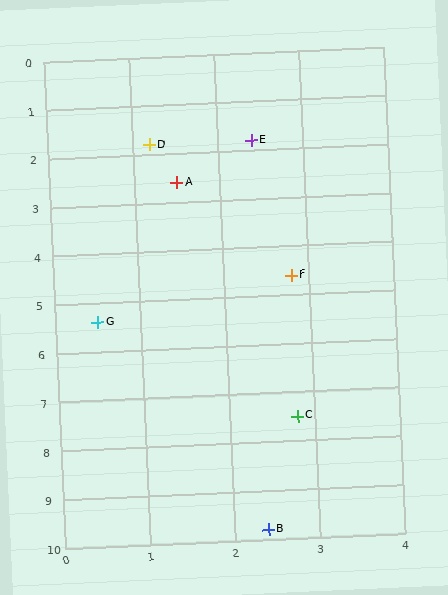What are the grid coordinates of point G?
Point G is at approximately (0.5, 5.4).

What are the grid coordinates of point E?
Point E is at approximately (2.4, 1.8).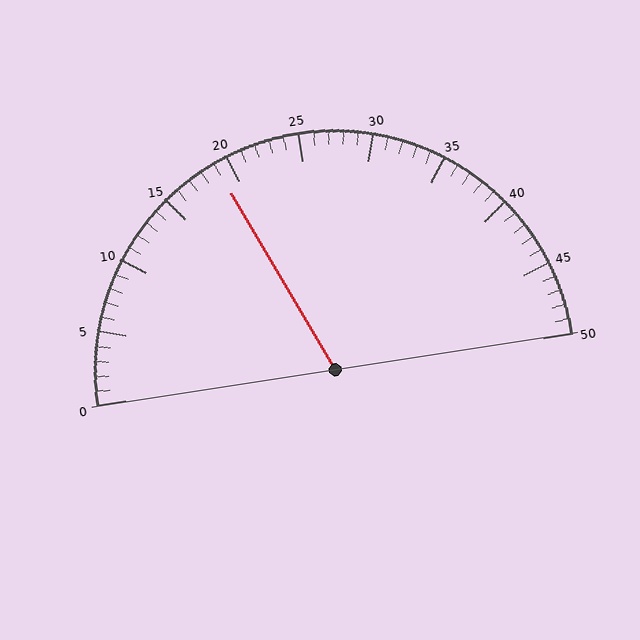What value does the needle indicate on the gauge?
The needle indicates approximately 19.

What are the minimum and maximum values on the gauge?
The gauge ranges from 0 to 50.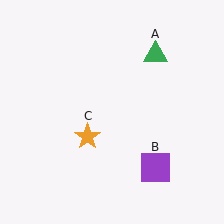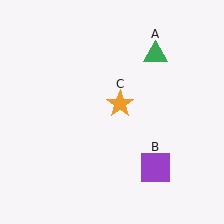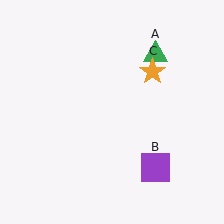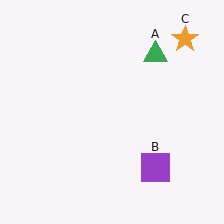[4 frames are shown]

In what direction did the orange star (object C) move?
The orange star (object C) moved up and to the right.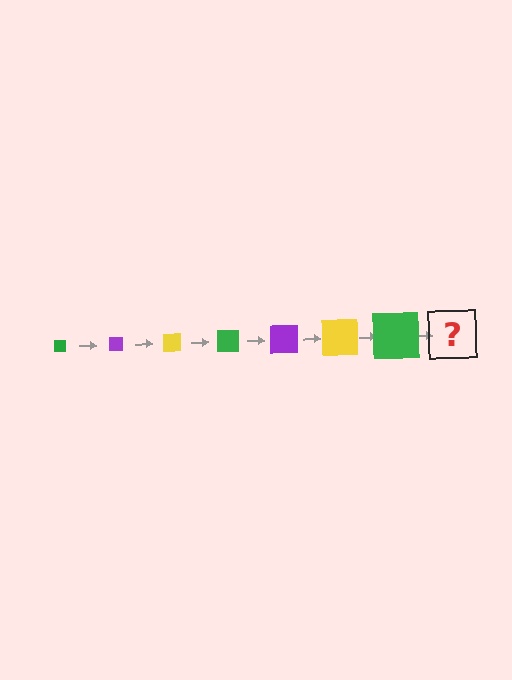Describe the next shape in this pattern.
It should be a purple square, larger than the previous one.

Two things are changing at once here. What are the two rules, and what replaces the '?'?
The two rules are that the square grows larger each step and the color cycles through green, purple, and yellow. The '?' should be a purple square, larger than the previous one.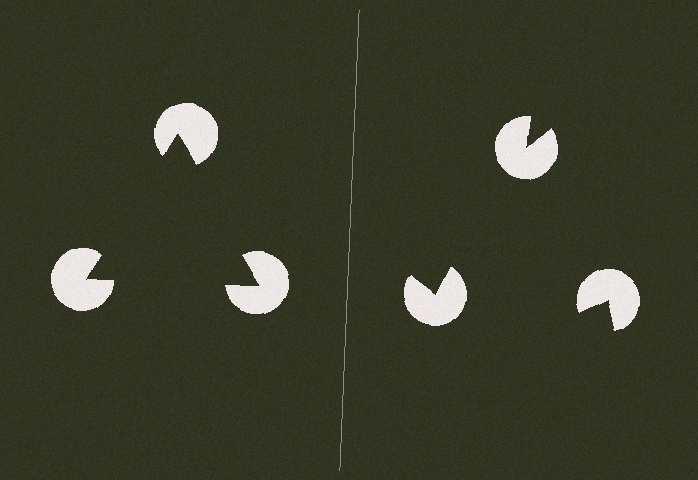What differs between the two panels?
The pac-man discs are positioned identically on both sides; only the wedge orientations differ. On the left they align to a triangle; on the right they are misaligned.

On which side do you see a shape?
An illusory triangle appears on the left side. On the right side the wedge cuts are rotated, so no coherent shape forms.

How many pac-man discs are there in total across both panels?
6 — 3 on each side.